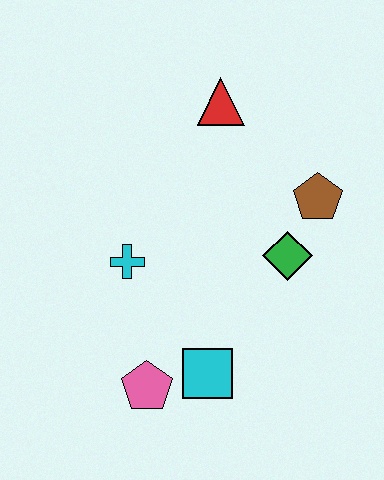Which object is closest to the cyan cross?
The pink pentagon is closest to the cyan cross.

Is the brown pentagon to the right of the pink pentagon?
Yes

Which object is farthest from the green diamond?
The pink pentagon is farthest from the green diamond.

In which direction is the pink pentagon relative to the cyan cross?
The pink pentagon is below the cyan cross.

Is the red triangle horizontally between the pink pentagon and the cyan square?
No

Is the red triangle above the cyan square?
Yes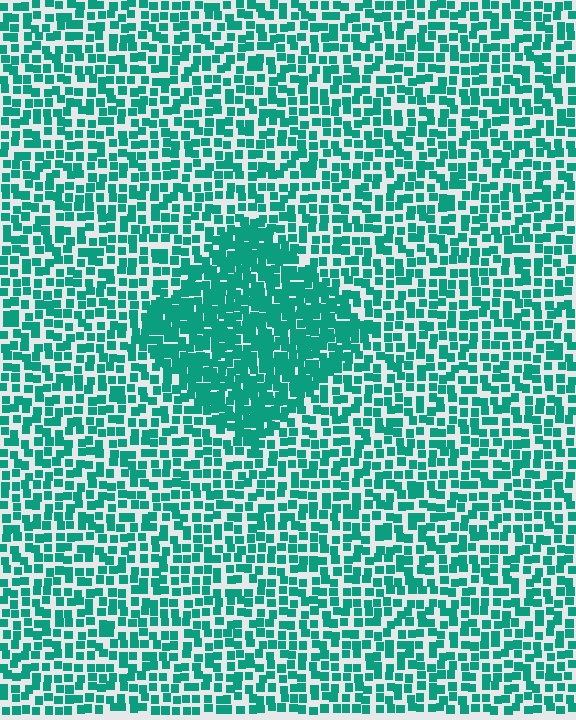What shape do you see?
I see a diamond.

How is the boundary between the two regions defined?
The boundary is defined by a change in element density (approximately 1.9x ratio). All elements are the same color, size, and shape.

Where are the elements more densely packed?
The elements are more densely packed inside the diamond boundary.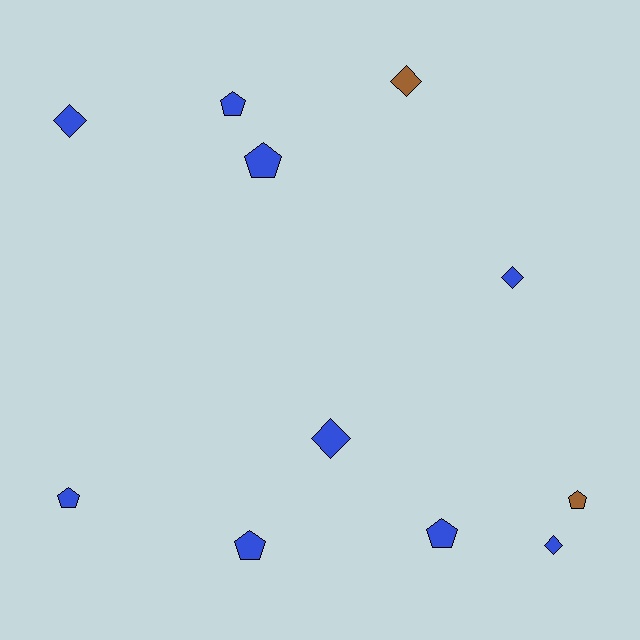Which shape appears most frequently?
Pentagon, with 6 objects.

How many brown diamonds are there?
There is 1 brown diamond.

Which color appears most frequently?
Blue, with 9 objects.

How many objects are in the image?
There are 11 objects.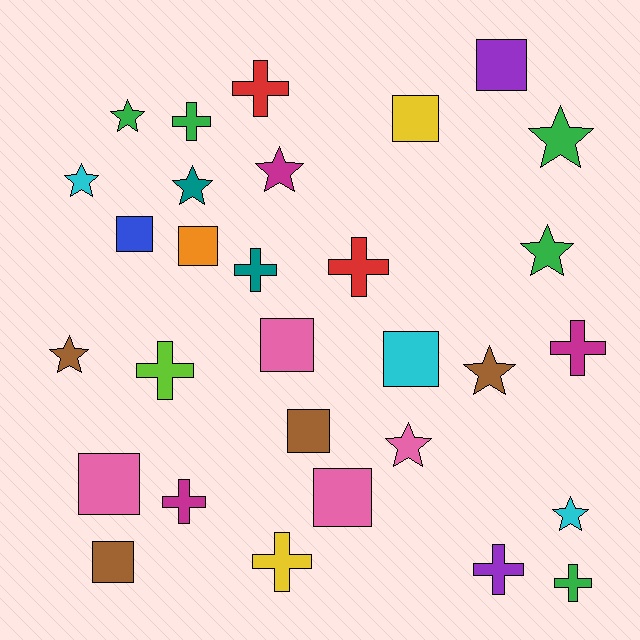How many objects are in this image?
There are 30 objects.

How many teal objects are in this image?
There are 2 teal objects.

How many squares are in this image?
There are 10 squares.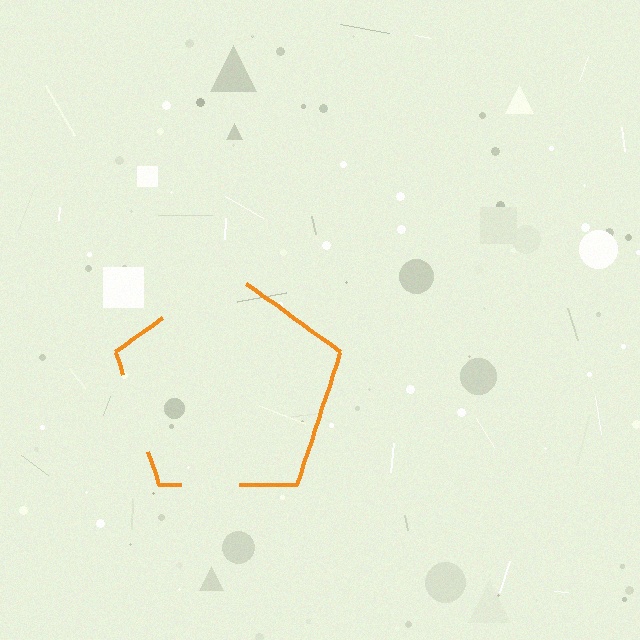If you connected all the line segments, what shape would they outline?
They would outline a pentagon.